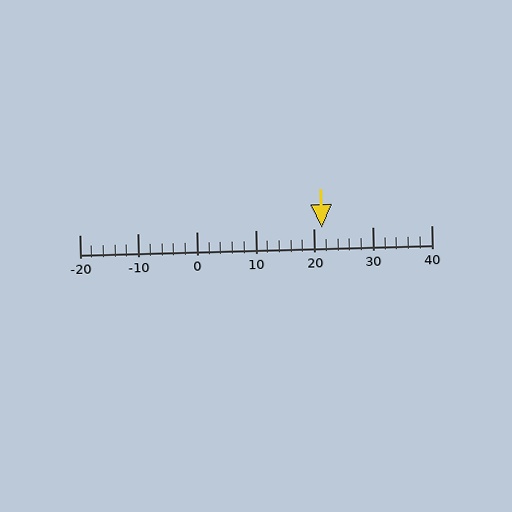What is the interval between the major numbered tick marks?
The major tick marks are spaced 10 units apart.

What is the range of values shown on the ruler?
The ruler shows values from -20 to 40.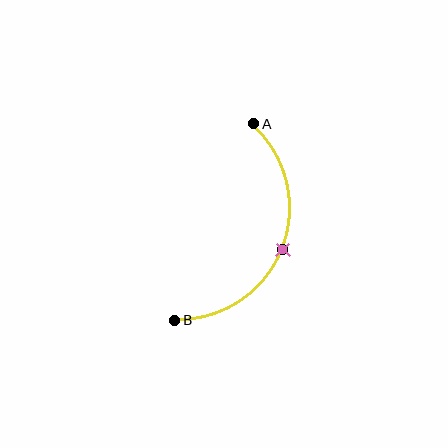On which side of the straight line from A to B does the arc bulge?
The arc bulges to the right of the straight line connecting A and B.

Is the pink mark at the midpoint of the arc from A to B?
Yes. The pink mark lies on the arc at equal arc-length from both A and B — it is the arc midpoint.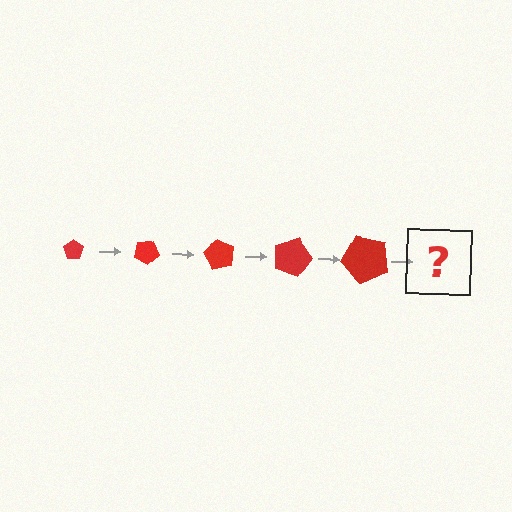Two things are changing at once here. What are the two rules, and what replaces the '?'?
The two rules are that the pentagon grows larger each step and it rotates 30 degrees each step. The '?' should be a pentagon, larger than the previous one and rotated 150 degrees from the start.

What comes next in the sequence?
The next element should be a pentagon, larger than the previous one and rotated 150 degrees from the start.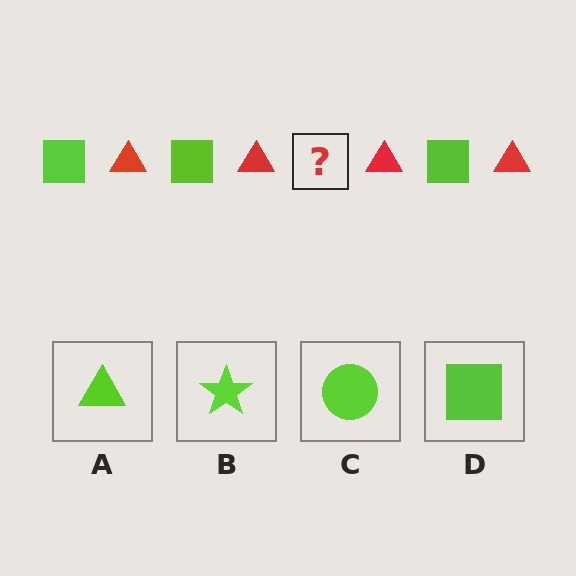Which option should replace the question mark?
Option D.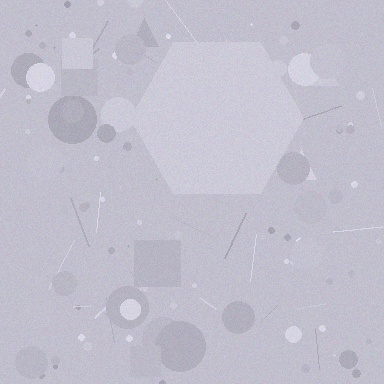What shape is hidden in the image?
A hexagon is hidden in the image.